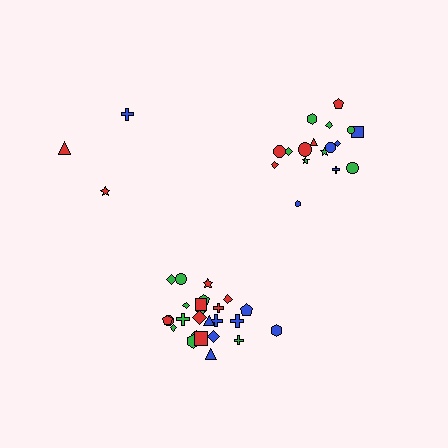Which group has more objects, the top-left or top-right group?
The top-right group.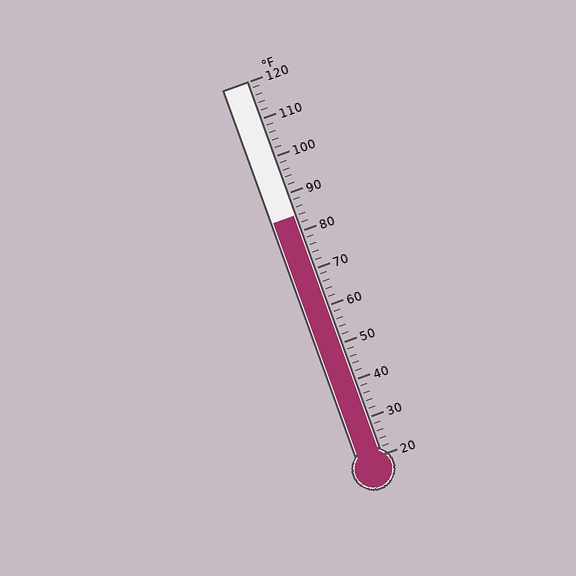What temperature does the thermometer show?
The thermometer shows approximately 84°F.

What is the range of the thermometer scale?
The thermometer scale ranges from 20°F to 120°F.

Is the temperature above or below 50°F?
The temperature is above 50°F.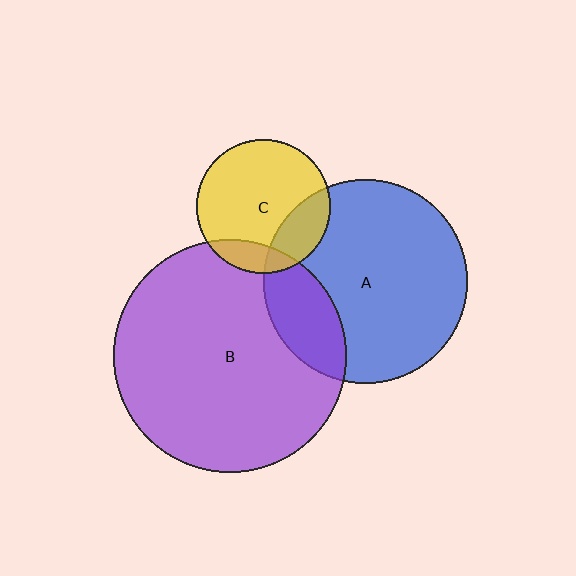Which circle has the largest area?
Circle B (purple).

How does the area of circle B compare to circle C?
Approximately 3.0 times.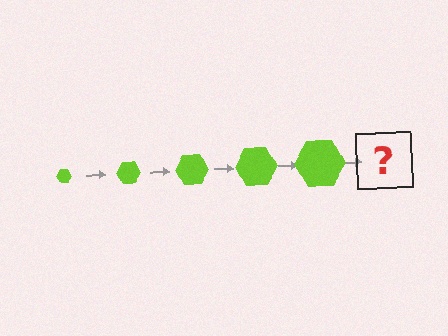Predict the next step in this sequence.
The next step is a lime hexagon, larger than the previous one.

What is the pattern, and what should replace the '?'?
The pattern is that the hexagon gets progressively larger each step. The '?' should be a lime hexagon, larger than the previous one.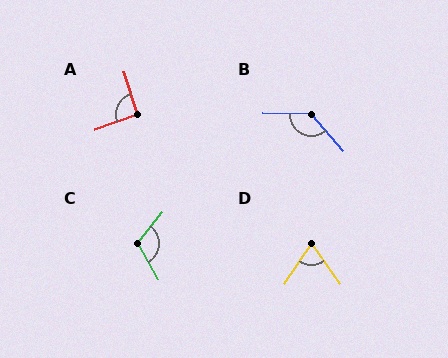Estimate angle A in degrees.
Approximately 92 degrees.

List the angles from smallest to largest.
D (69°), A (92°), C (112°), B (133°).